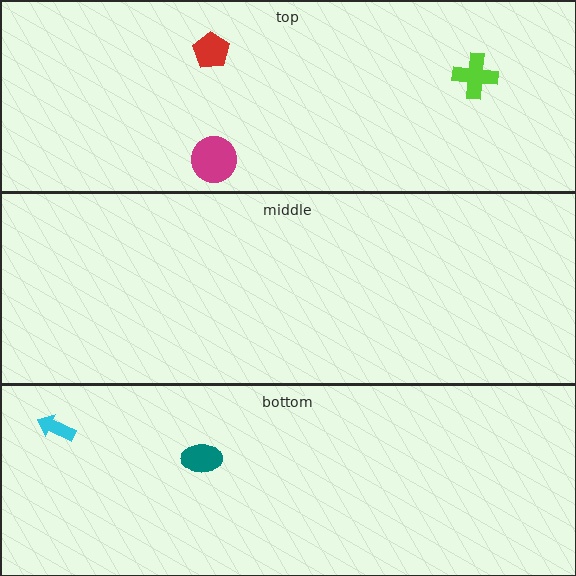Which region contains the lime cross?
The top region.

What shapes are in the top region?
The red pentagon, the lime cross, the magenta circle.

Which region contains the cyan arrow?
The bottom region.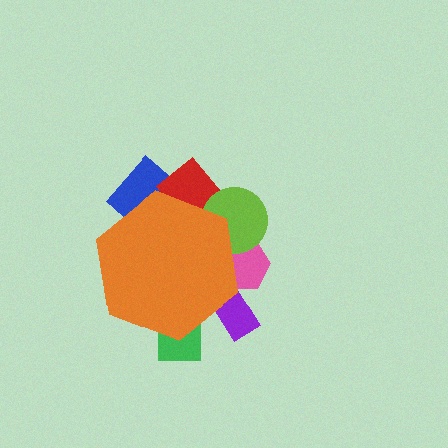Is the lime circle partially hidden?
Yes, the lime circle is partially hidden behind the orange hexagon.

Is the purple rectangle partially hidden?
Yes, the purple rectangle is partially hidden behind the orange hexagon.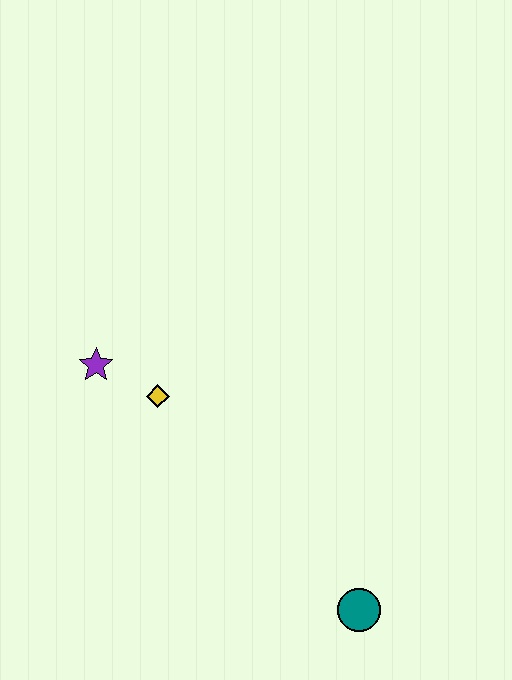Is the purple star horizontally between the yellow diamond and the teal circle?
No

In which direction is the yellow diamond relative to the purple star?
The yellow diamond is to the right of the purple star.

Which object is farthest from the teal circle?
The purple star is farthest from the teal circle.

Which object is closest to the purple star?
The yellow diamond is closest to the purple star.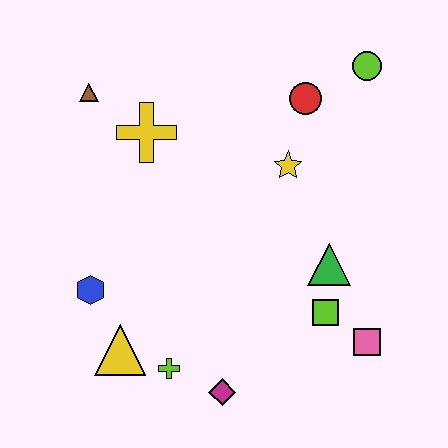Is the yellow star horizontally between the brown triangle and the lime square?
Yes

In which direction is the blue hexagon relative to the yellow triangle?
The blue hexagon is above the yellow triangle.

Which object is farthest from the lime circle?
The yellow triangle is farthest from the lime circle.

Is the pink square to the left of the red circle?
No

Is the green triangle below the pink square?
No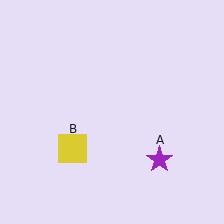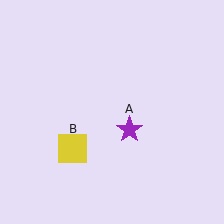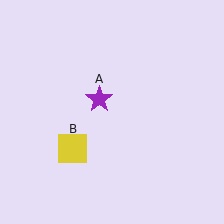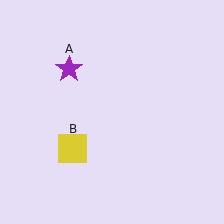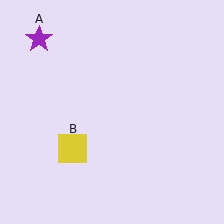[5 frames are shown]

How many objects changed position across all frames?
1 object changed position: purple star (object A).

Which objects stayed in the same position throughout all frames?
Yellow square (object B) remained stationary.